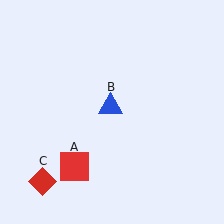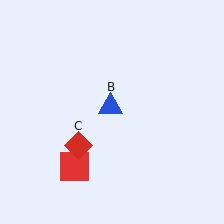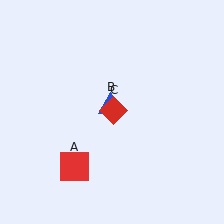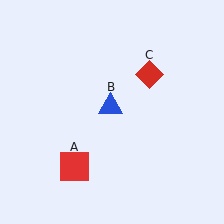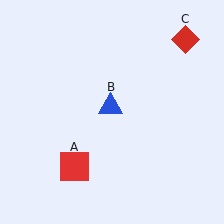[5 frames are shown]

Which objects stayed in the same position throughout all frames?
Red square (object A) and blue triangle (object B) remained stationary.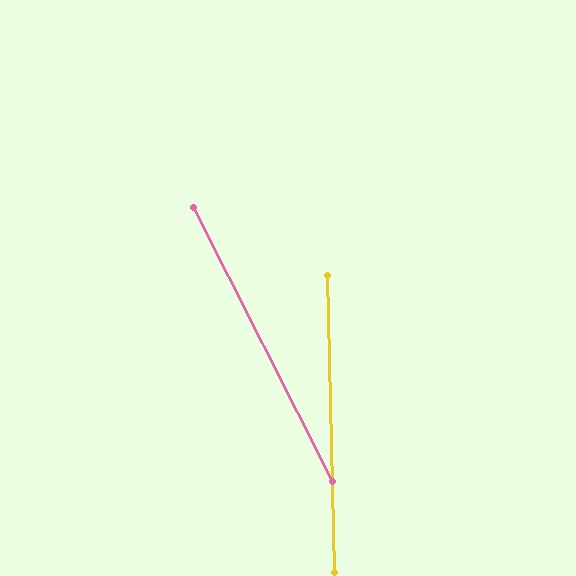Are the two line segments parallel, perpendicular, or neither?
Neither parallel nor perpendicular — they differ by about 26°.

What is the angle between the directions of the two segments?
Approximately 26 degrees.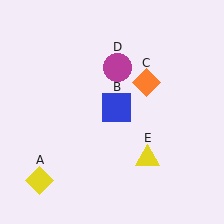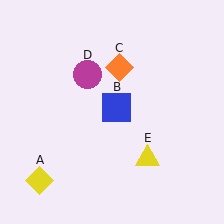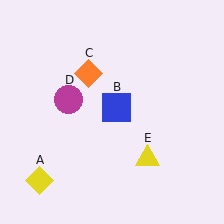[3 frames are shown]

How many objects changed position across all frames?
2 objects changed position: orange diamond (object C), magenta circle (object D).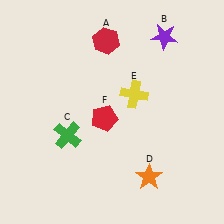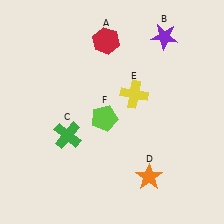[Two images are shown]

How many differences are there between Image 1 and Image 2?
There is 1 difference between the two images.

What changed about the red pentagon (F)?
In Image 1, F is red. In Image 2, it changed to lime.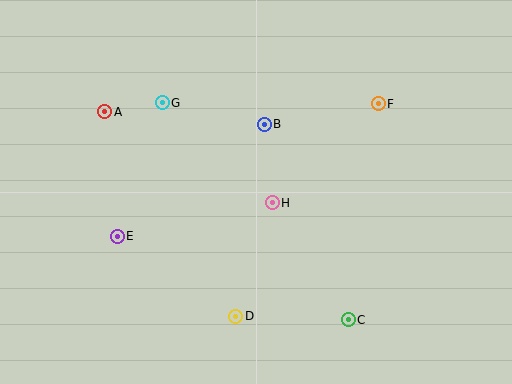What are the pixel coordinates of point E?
Point E is at (117, 236).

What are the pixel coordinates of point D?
Point D is at (236, 316).